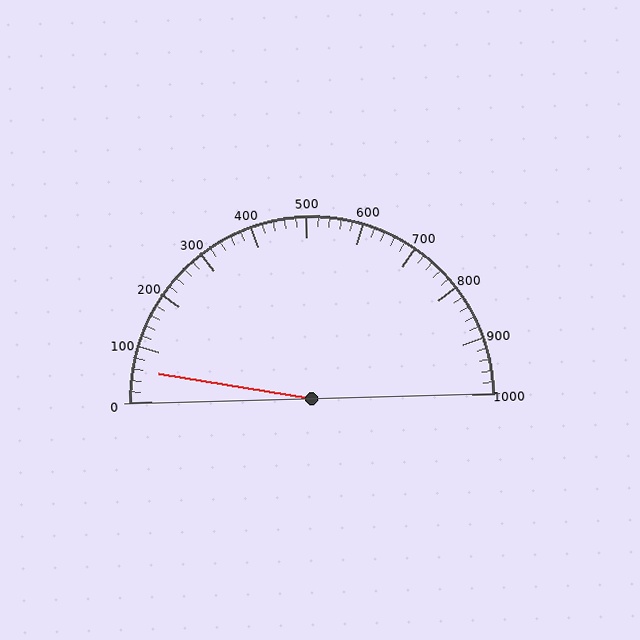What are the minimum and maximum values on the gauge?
The gauge ranges from 0 to 1000.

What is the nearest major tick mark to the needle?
The nearest major tick mark is 100.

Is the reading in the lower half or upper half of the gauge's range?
The reading is in the lower half of the range (0 to 1000).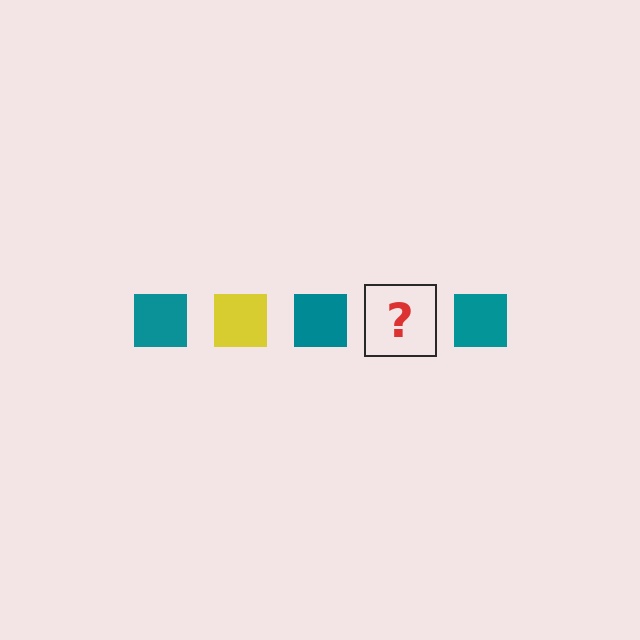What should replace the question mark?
The question mark should be replaced with a yellow square.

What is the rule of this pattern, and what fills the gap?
The rule is that the pattern cycles through teal, yellow squares. The gap should be filled with a yellow square.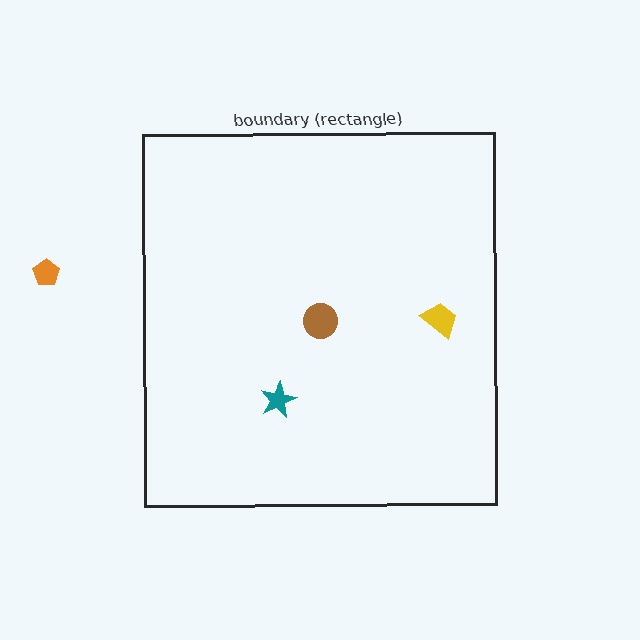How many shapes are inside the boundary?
3 inside, 1 outside.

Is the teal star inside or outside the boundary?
Inside.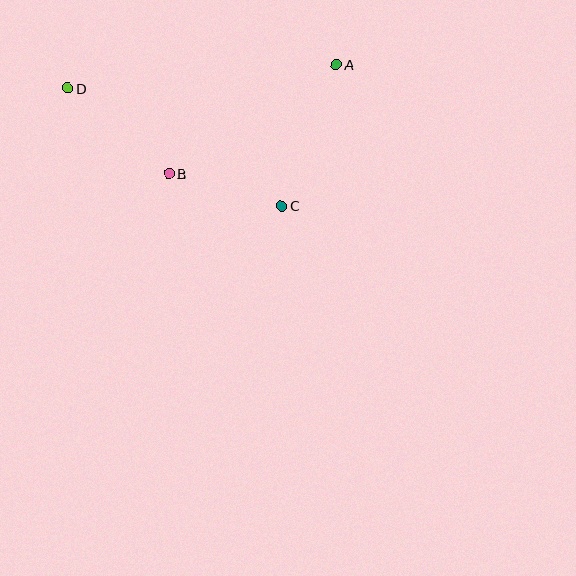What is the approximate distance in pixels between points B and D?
The distance between B and D is approximately 132 pixels.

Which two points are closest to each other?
Points B and C are closest to each other.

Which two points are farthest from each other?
Points A and D are farthest from each other.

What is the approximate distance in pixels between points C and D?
The distance between C and D is approximately 244 pixels.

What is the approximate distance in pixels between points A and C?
The distance between A and C is approximately 151 pixels.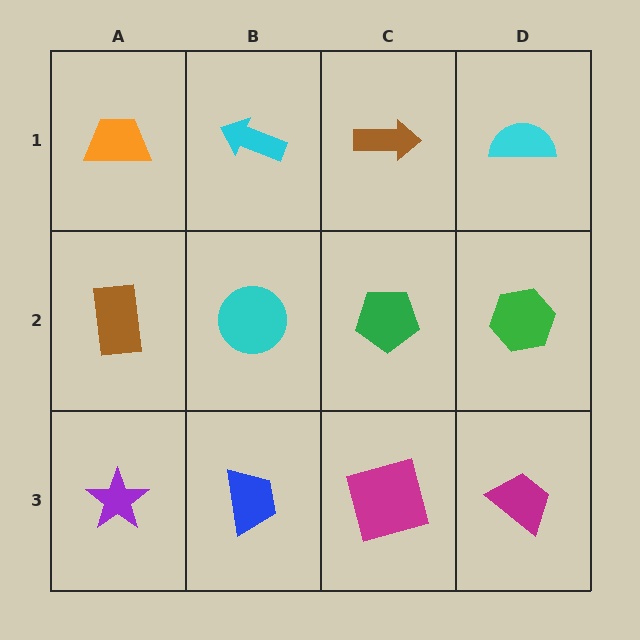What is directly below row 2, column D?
A magenta trapezoid.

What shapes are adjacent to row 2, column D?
A cyan semicircle (row 1, column D), a magenta trapezoid (row 3, column D), a green pentagon (row 2, column C).